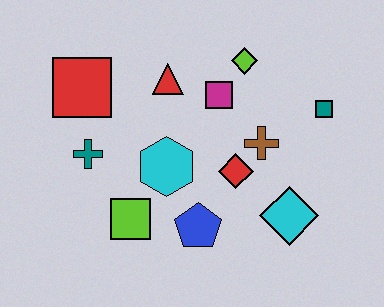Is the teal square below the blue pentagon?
No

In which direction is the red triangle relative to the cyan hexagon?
The red triangle is above the cyan hexagon.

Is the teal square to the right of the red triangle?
Yes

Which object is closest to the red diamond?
The brown cross is closest to the red diamond.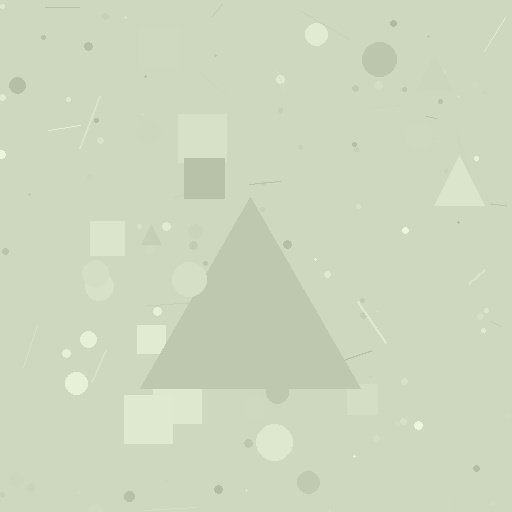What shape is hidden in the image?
A triangle is hidden in the image.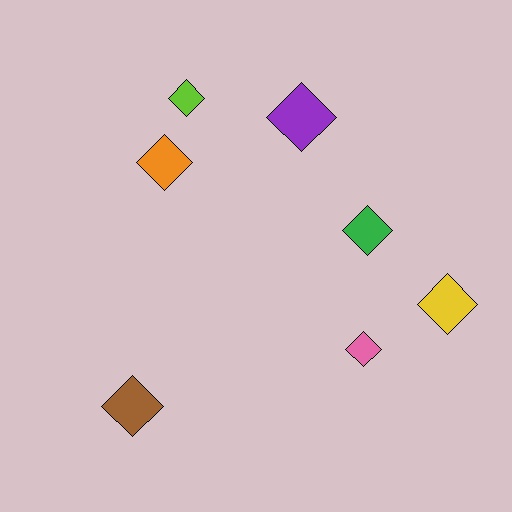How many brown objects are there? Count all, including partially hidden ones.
There is 1 brown object.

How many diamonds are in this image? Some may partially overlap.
There are 7 diamonds.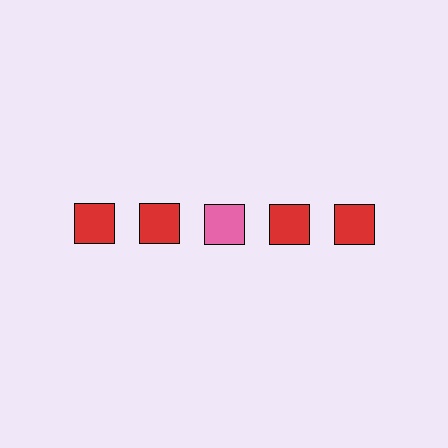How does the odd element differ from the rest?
It has a different color: pink instead of red.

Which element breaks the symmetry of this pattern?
The pink square in the top row, center column breaks the symmetry. All other shapes are red squares.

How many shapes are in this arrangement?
There are 5 shapes arranged in a grid pattern.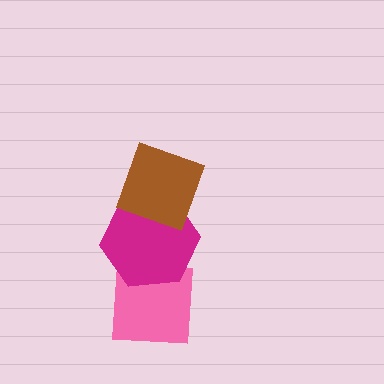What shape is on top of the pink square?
The magenta hexagon is on top of the pink square.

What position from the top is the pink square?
The pink square is 3rd from the top.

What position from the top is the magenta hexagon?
The magenta hexagon is 2nd from the top.